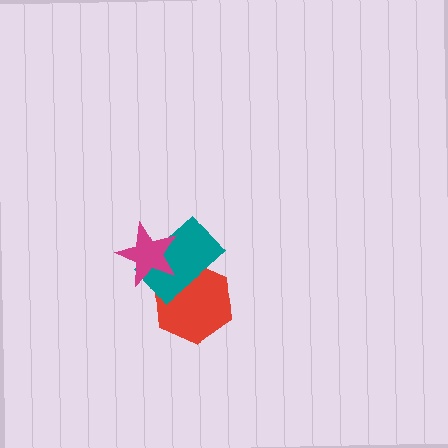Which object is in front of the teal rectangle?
The magenta star is in front of the teal rectangle.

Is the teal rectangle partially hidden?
Yes, it is partially covered by another shape.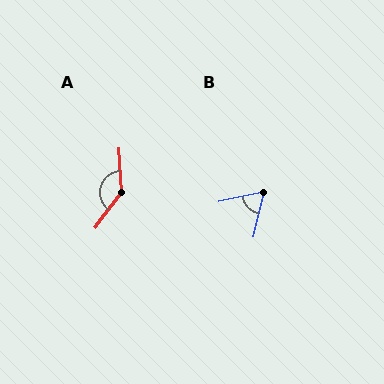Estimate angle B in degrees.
Approximately 64 degrees.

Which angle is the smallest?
B, at approximately 64 degrees.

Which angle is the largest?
A, at approximately 139 degrees.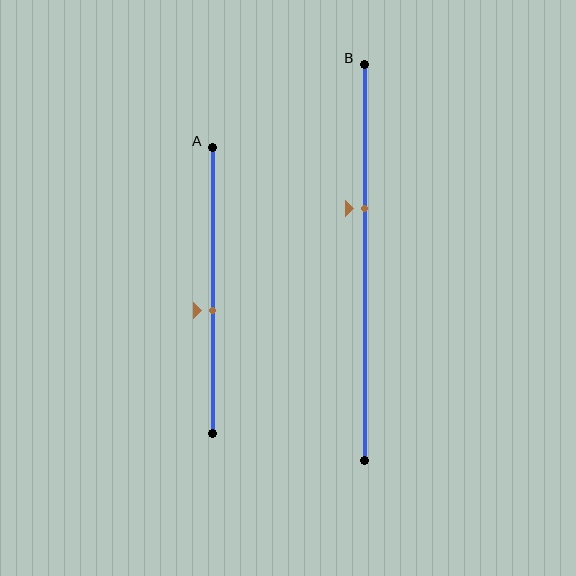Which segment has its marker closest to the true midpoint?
Segment A has its marker closest to the true midpoint.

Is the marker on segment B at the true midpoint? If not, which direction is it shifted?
No, the marker on segment B is shifted upward by about 14% of the segment length.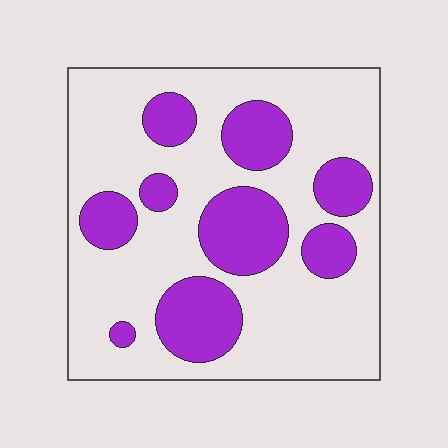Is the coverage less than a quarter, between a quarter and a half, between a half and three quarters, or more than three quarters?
Between a quarter and a half.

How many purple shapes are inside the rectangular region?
9.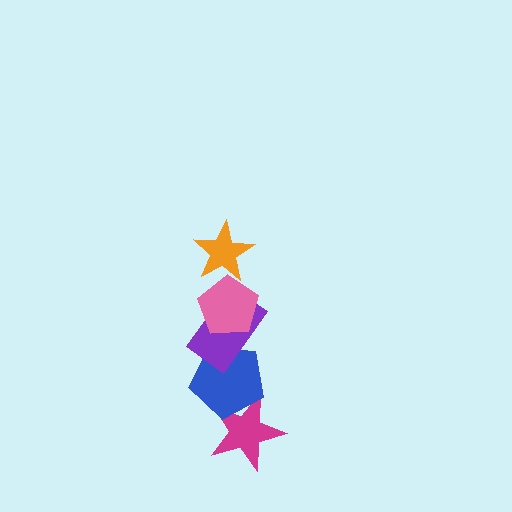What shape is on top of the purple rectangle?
The pink pentagon is on top of the purple rectangle.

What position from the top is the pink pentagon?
The pink pentagon is 2nd from the top.